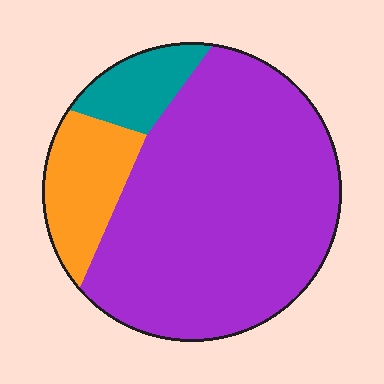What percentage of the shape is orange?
Orange covers around 15% of the shape.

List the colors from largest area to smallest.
From largest to smallest: purple, orange, teal.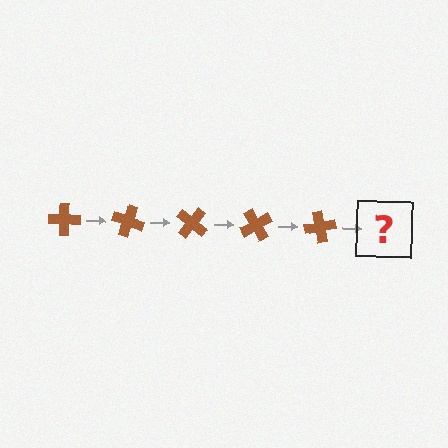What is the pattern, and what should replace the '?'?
The pattern is that the cross rotates 20 degrees each step. The '?' should be a brown cross rotated 100 degrees.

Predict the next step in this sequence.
The next step is a brown cross rotated 100 degrees.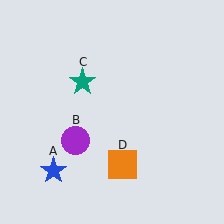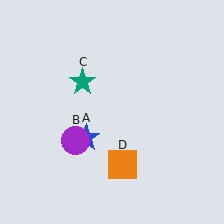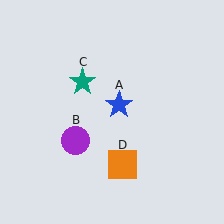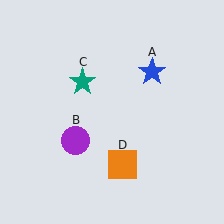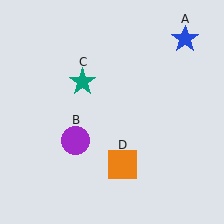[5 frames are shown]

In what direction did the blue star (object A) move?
The blue star (object A) moved up and to the right.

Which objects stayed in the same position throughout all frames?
Purple circle (object B) and teal star (object C) and orange square (object D) remained stationary.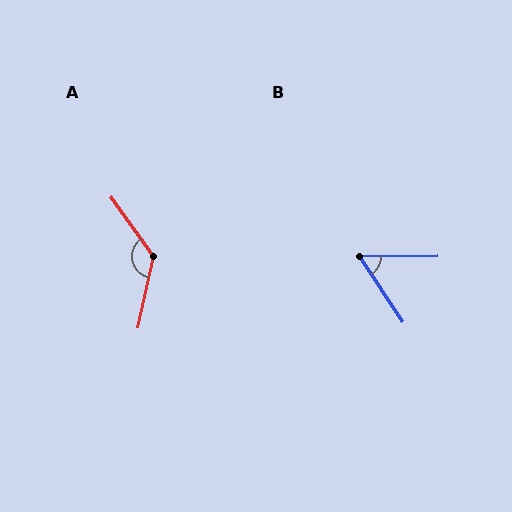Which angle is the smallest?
B, at approximately 57 degrees.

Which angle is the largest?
A, at approximately 132 degrees.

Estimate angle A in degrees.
Approximately 132 degrees.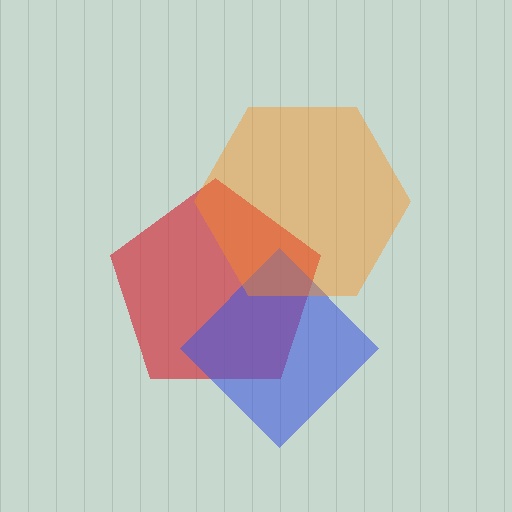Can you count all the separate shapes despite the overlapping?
Yes, there are 3 separate shapes.